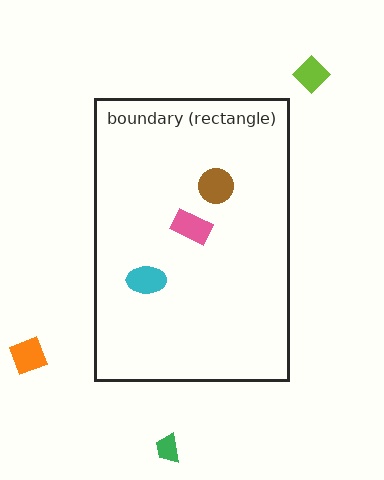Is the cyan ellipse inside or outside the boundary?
Inside.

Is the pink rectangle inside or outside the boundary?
Inside.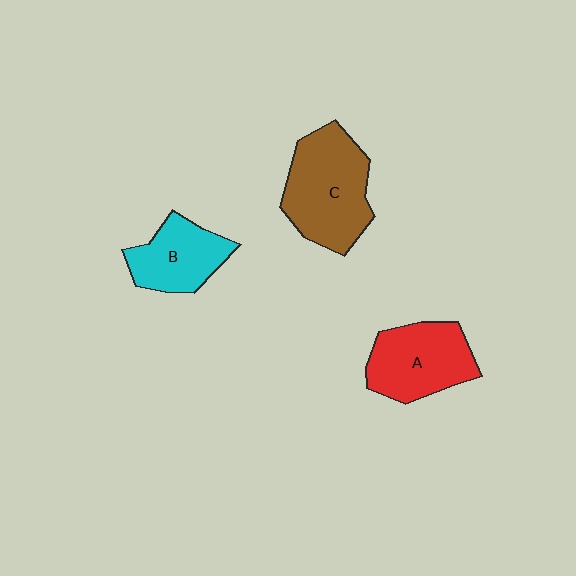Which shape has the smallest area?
Shape B (cyan).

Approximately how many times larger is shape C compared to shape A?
Approximately 1.2 times.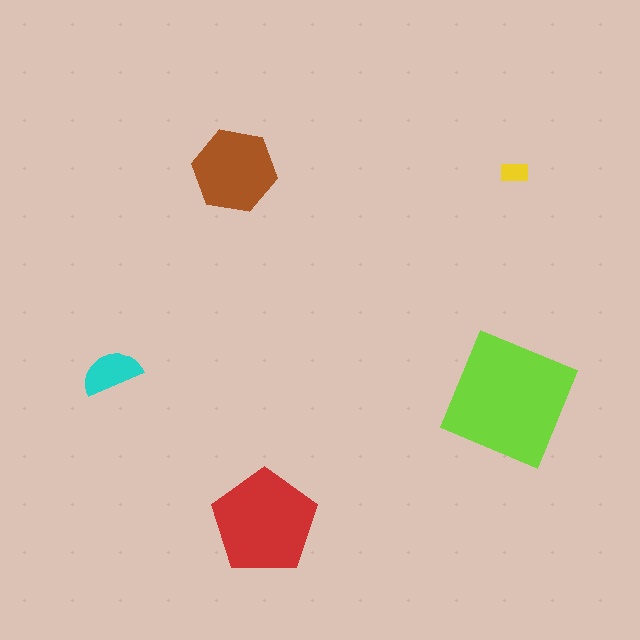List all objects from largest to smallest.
The lime square, the red pentagon, the brown hexagon, the cyan semicircle, the yellow rectangle.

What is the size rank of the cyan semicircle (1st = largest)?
4th.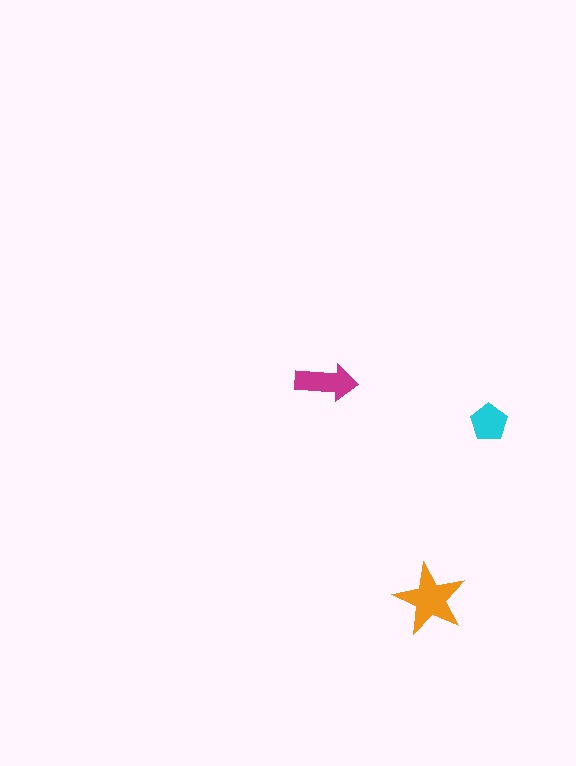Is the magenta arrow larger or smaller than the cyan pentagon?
Larger.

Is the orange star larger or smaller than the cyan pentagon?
Larger.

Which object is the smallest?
The cyan pentagon.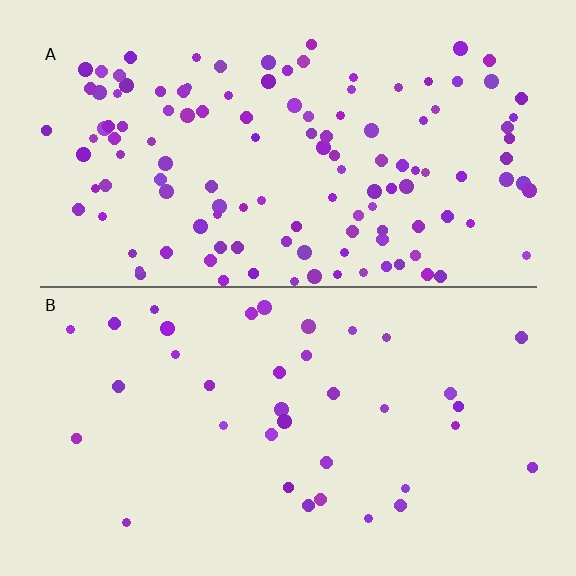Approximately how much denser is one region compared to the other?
Approximately 3.4× — region A over region B.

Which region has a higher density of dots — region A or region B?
A (the top).